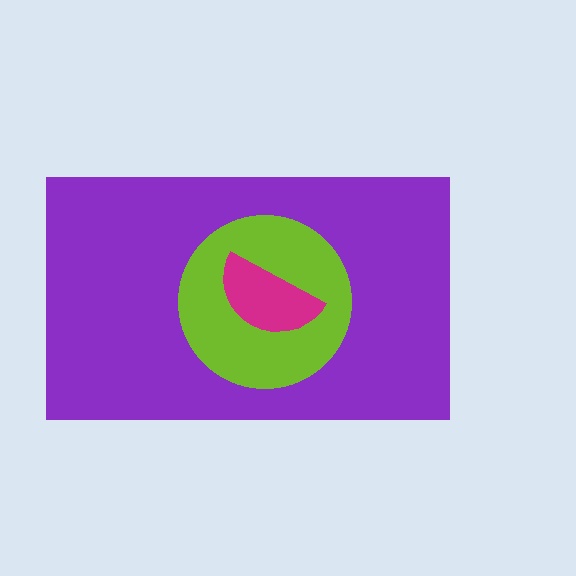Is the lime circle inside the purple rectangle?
Yes.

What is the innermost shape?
The magenta semicircle.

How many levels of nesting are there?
3.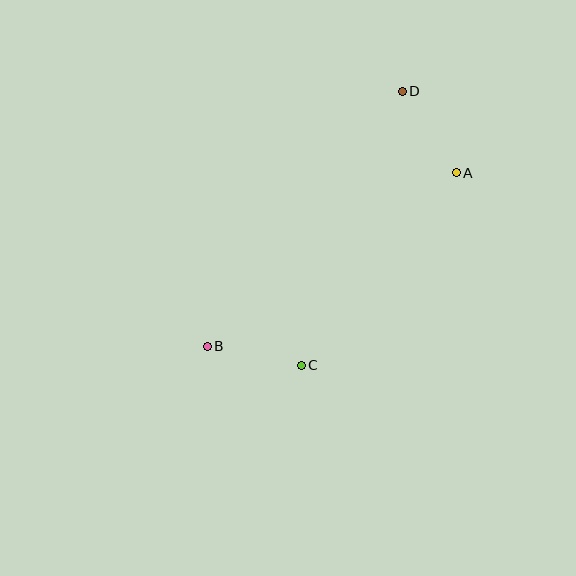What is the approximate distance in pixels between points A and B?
The distance between A and B is approximately 303 pixels.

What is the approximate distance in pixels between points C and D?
The distance between C and D is approximately 292 pixels.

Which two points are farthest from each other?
Points B and D are farthest from each other.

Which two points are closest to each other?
Points B and C are closest to each other.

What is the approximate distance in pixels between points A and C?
The distance between A and C is approximately 247 pixels.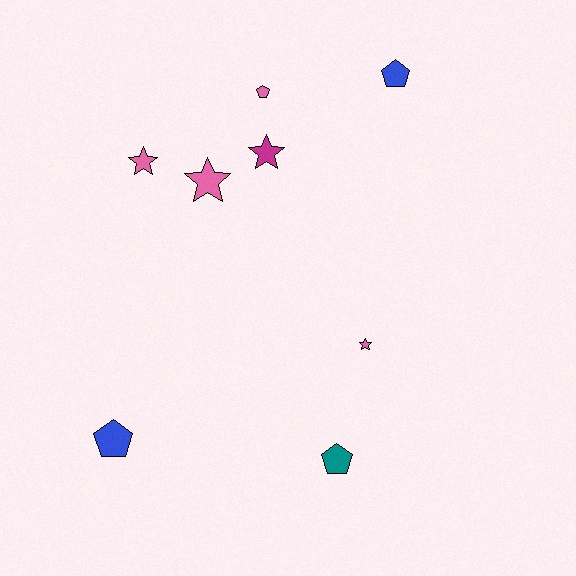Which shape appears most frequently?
Star, with 4 objects.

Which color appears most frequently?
Pink, with 4 objects.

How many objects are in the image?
There are 8 objects.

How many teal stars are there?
There are no teal stars.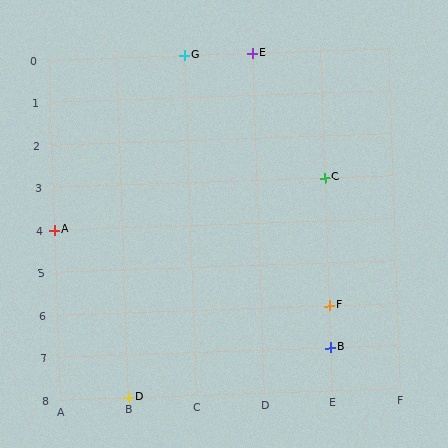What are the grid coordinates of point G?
Point G is at grid coordinates (C, 0).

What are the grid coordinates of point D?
Point D is at grid coordinates (B, 8).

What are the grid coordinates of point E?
Point E is at grid coordinates (D, 0).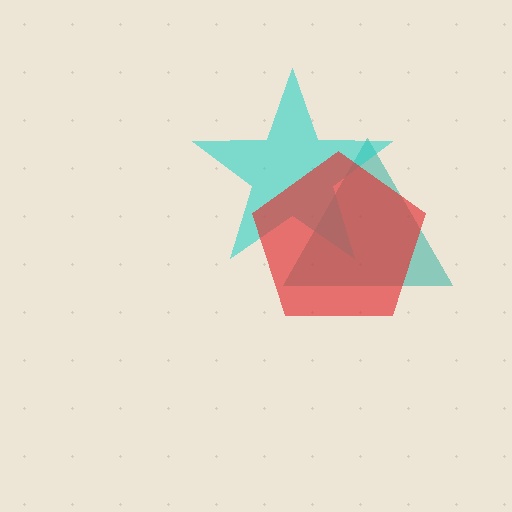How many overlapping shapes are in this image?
There are 3 overlapping shapes in the image.